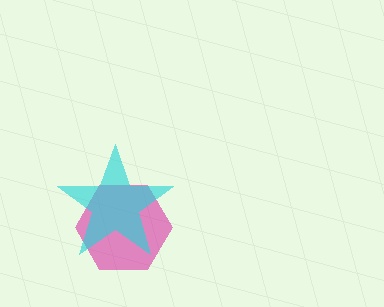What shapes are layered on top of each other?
The layered shapes are: a magenta hexagon, a cyan star.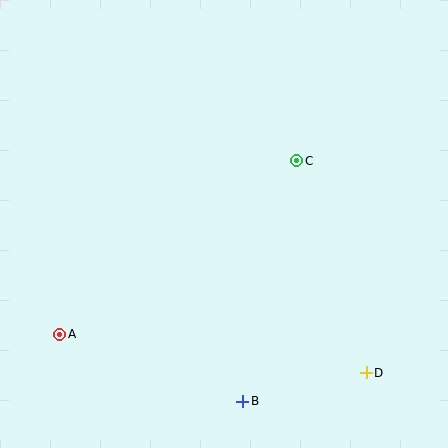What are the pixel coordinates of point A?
Point A is at (60, 334).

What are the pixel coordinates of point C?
Point C is at (297, 161).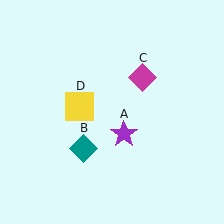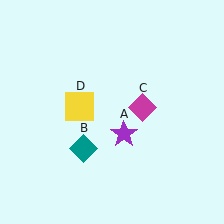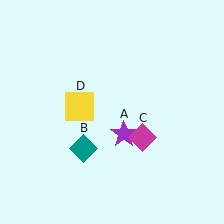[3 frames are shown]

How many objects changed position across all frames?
1 object changed position: magenta diamond (object C).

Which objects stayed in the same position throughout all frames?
Purple star (object A) and teal diamond (object B) and yellow square (object D) remained stationary.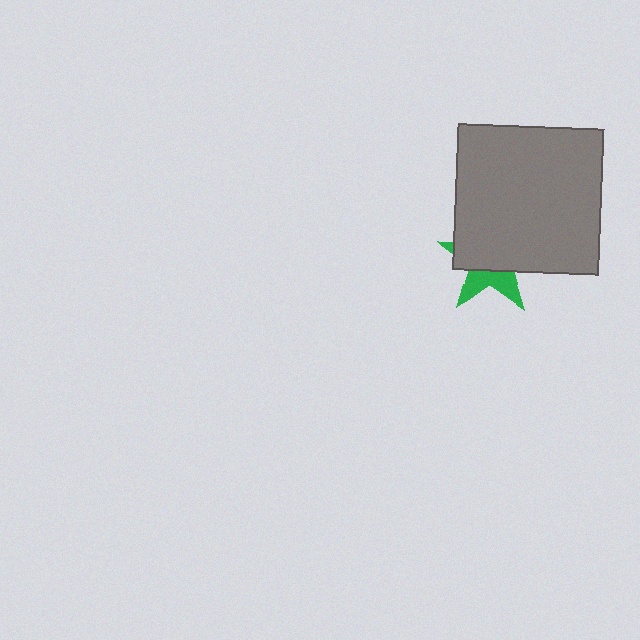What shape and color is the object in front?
The object in front is a gray square.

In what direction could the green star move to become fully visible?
The green star could move down. That would shift it out from behind the gray square entirely.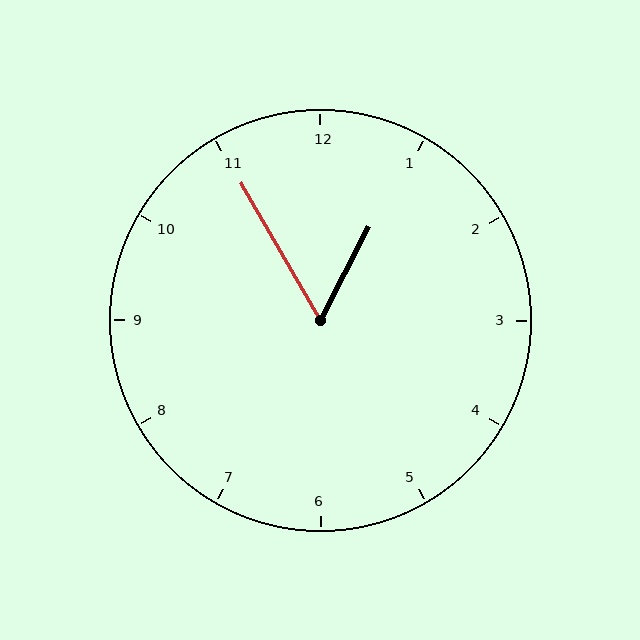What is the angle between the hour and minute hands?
Approximately 58 degrees.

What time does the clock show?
12:55.